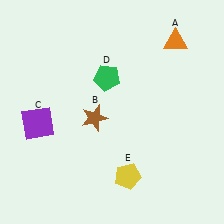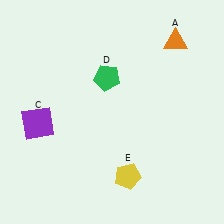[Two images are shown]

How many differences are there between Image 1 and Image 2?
There is 1 difference between the two images.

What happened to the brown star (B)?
The brown star (B) was removed in Image 2. It was in the bottom-left area of Image 1.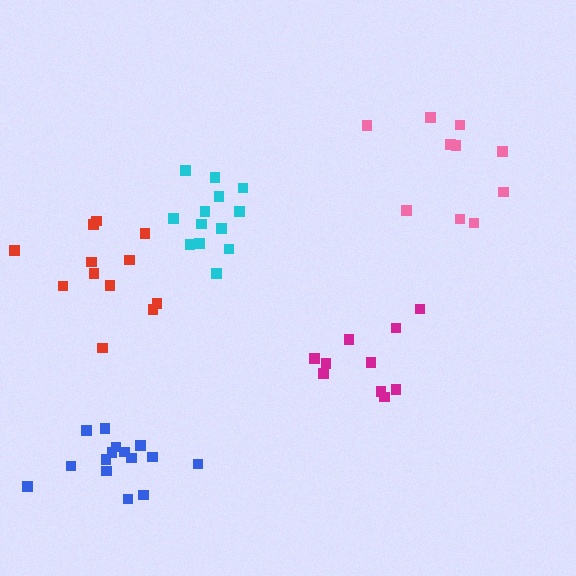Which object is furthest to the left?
The red cluster is leftmost.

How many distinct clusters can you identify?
There are 5 distinct clusters.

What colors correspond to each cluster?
The clusters are colored: cyan, pink, magenta, blue, red.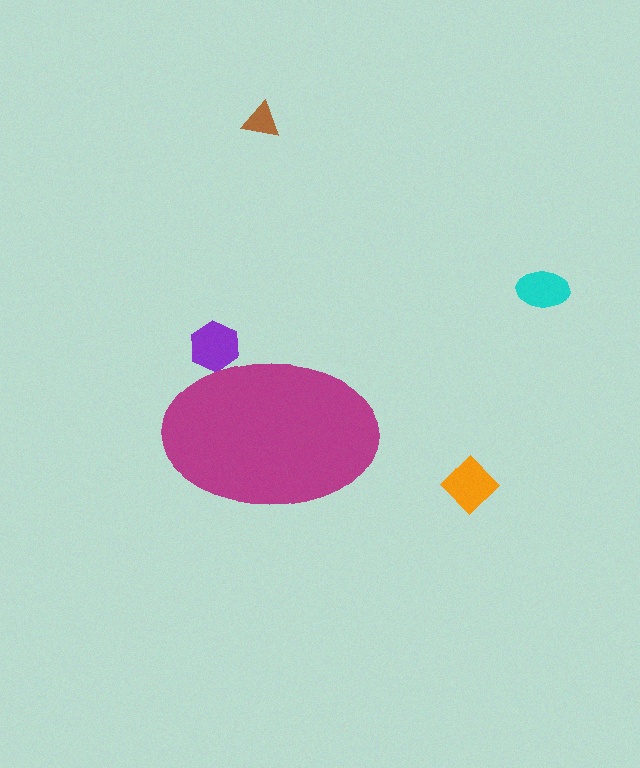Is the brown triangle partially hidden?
No, the brown triangle is fully visible.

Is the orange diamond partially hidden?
No, the orange diamond is fully visible.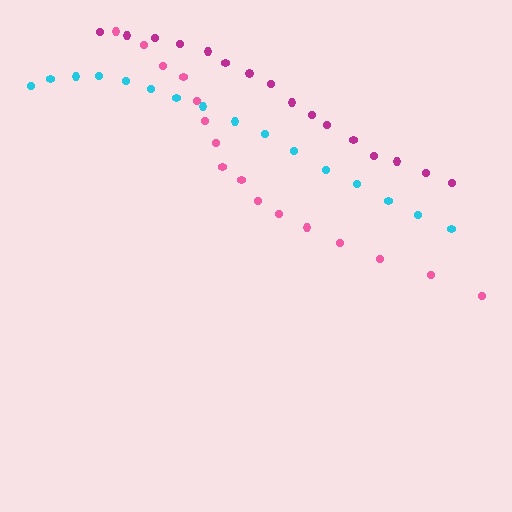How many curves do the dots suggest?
There are 3 distinct paths.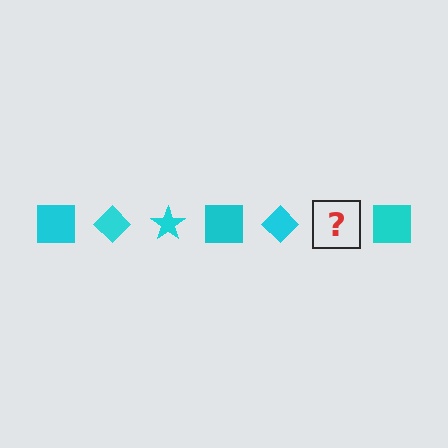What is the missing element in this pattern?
The missing element is a cyan star.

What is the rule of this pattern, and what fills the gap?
The rule is that the pattern cycles through square, diamond, star shapes in cyan. The gap should be filled with a cyan star.